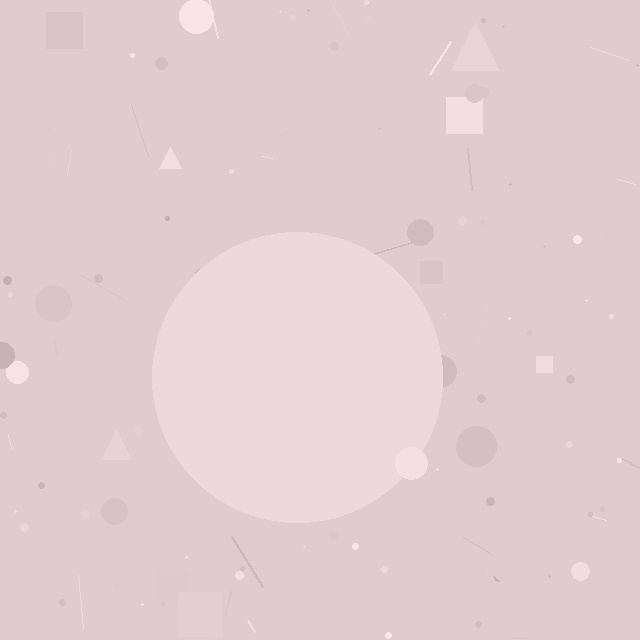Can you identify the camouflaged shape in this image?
The camouflaged shape is a circle.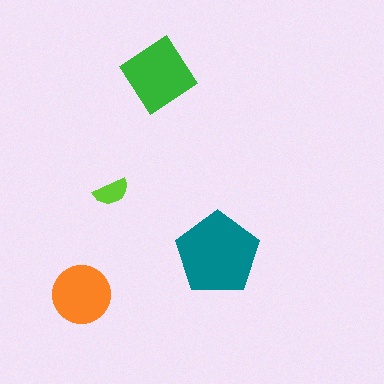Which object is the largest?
The teal pentagon.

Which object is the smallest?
The lime semicircle.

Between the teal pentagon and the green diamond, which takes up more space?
The teal pentagon.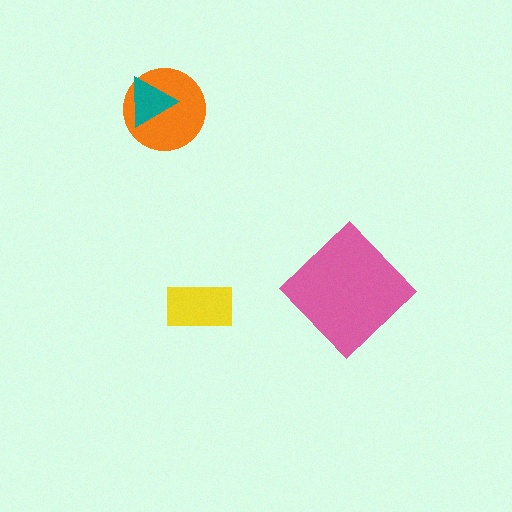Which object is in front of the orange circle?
The teal triangle is in front of the orange circle.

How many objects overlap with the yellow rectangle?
0 objects overlap with the yellow rectangle.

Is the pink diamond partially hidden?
No, no other shape covers it.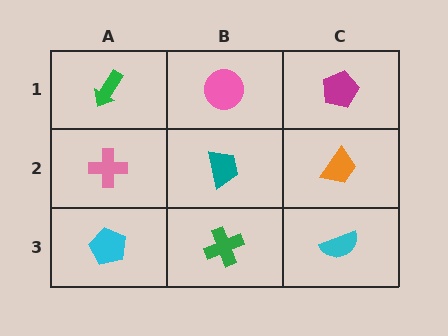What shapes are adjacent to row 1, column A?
A pink cross (row 2, column A), a pink circle (row 1, column B).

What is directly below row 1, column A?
A pink cross.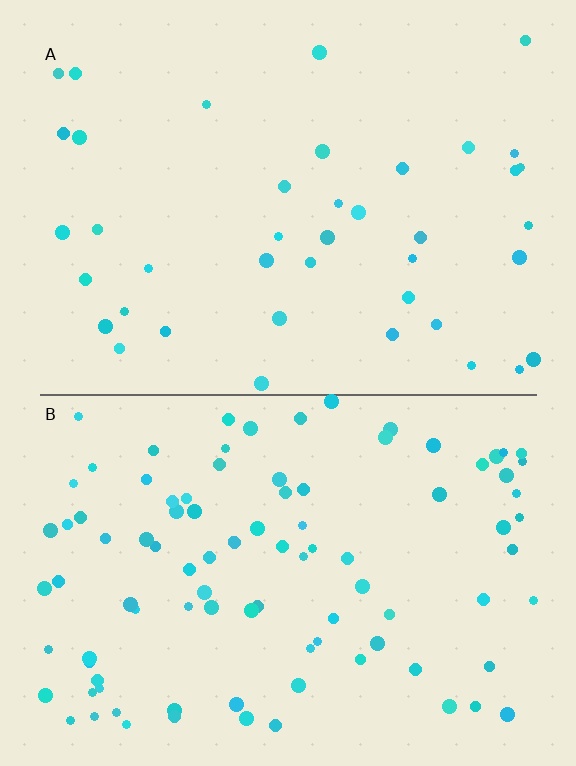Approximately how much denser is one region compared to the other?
Approximately 2.4× — region B over region A.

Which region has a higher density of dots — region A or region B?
B (the bottom).